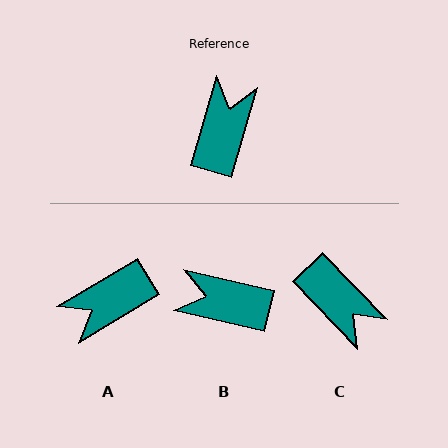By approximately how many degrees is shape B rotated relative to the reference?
Approximately 93 degrees counter-clockwise.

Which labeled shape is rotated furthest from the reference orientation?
A, about 137 degrees away.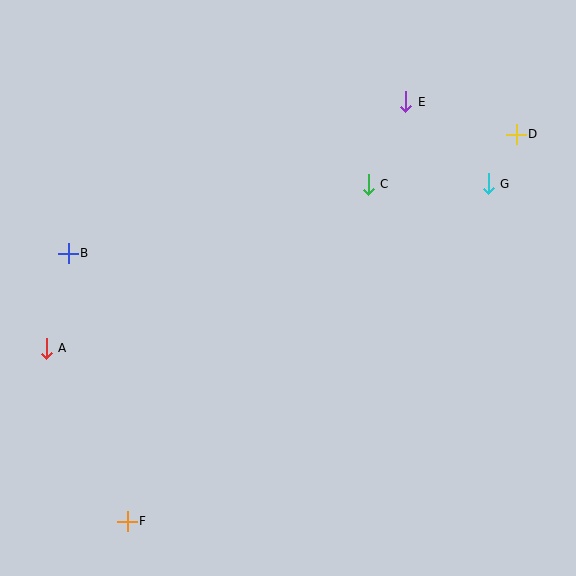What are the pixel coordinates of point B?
Point B is at (68, 253).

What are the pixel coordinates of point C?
Point C is at (368, 184).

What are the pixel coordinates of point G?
Point G is at (488, 184).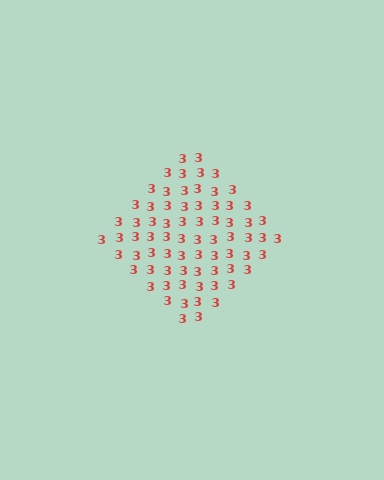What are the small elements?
The small elements are digit 3's.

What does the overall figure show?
The overall figure shows a diamond.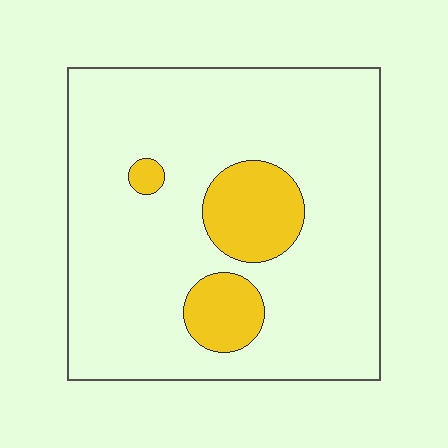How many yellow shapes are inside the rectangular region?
3.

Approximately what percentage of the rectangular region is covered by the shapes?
Approximately 15%.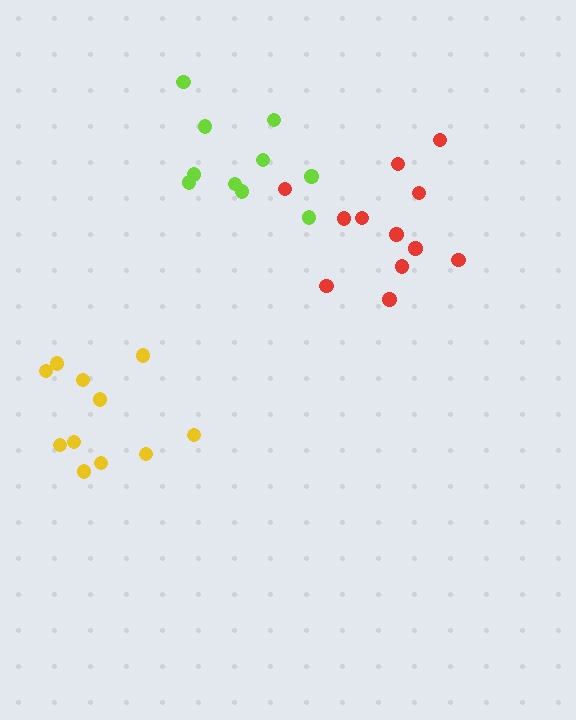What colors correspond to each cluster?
The clusters are colored: lime, yellow, red.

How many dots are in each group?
Group 1: 10 dots, Group 2: 11 dots, Group 3: 12 dots (33 total).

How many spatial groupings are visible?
There are 3 spatial groupings.